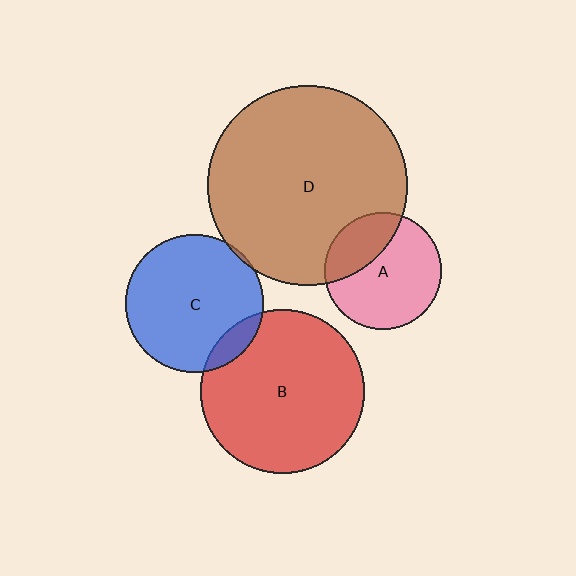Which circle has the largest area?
Circle D (brown).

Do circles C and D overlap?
Yes.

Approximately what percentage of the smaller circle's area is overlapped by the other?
Approximately 5%.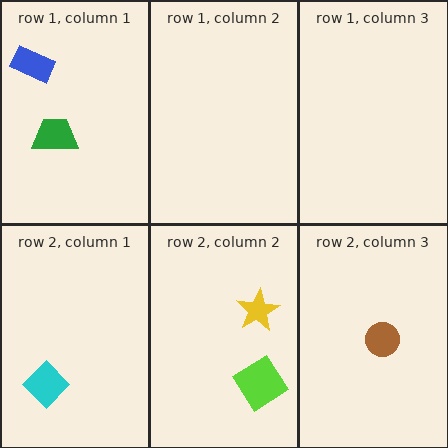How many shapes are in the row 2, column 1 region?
1.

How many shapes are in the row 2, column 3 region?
1.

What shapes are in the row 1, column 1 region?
The blue rectangle, the green trapezoid.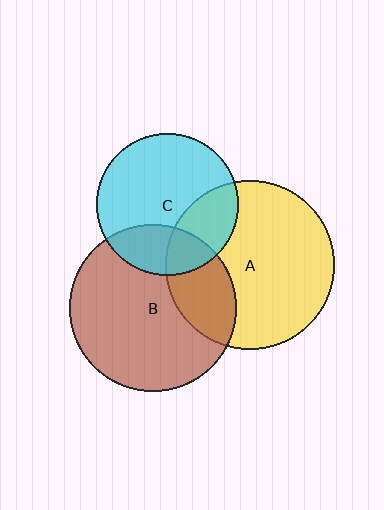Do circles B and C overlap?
Yes.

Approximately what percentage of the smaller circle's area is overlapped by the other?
Approximately 25%.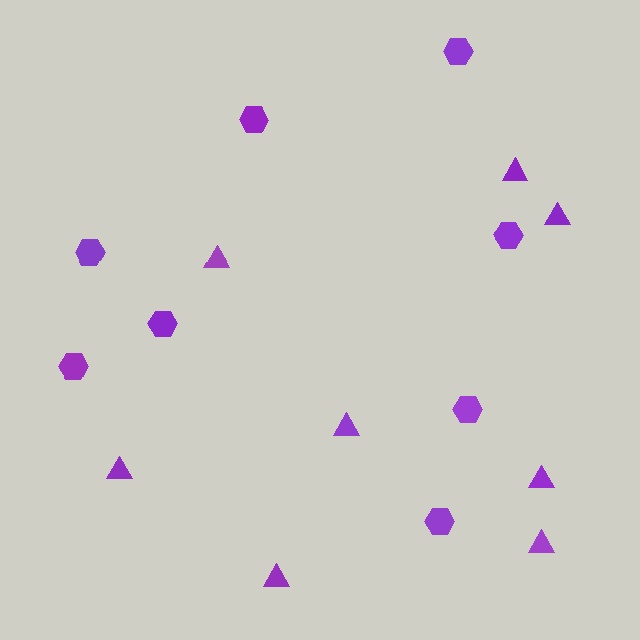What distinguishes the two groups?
There are 2 groups: one group of hexagons (8) and one group of triangles (8).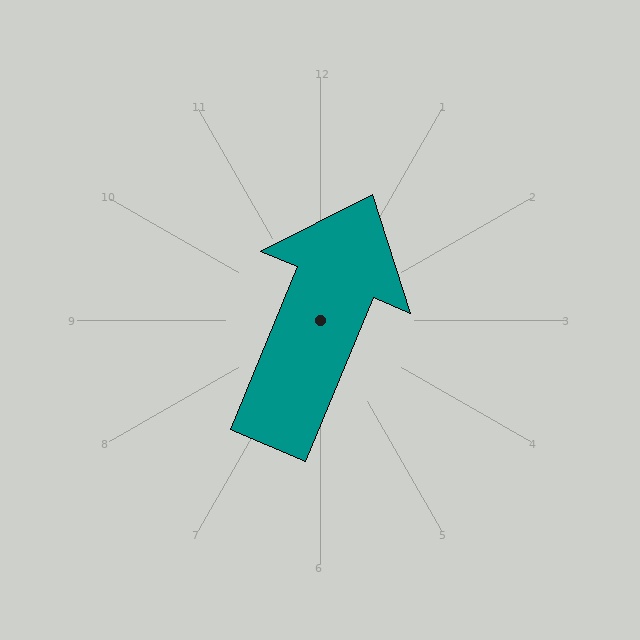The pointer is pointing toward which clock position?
Roughly 1 o'clock.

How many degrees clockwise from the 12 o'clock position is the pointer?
Approximately 23 degrees.